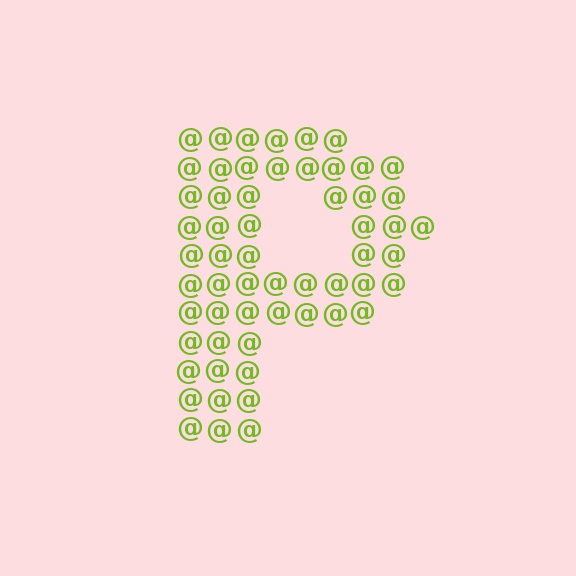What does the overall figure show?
The overall figure shows the letter P.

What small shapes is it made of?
It is made of small at signs.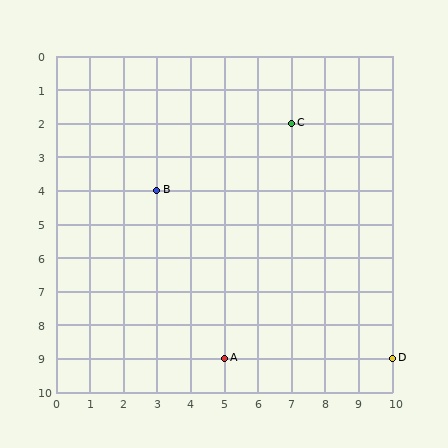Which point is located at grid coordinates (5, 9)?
Point A is at (5, 9).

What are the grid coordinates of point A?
Point A is at grid coordinates (5, 9).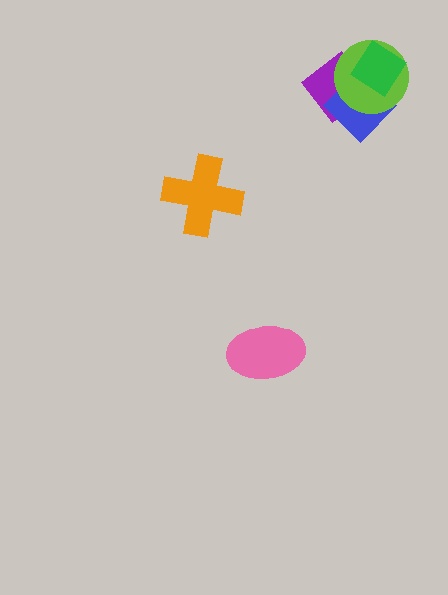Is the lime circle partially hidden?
Yes, it is partially covered by another shape.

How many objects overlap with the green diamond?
3 objects overlap with the green diamond.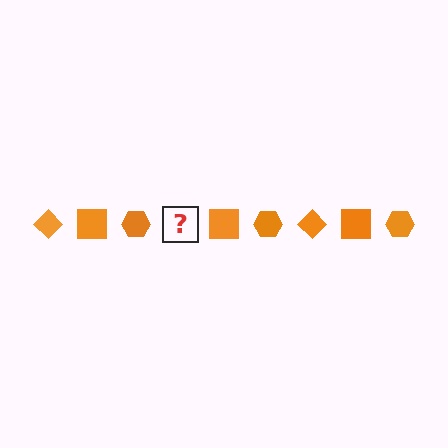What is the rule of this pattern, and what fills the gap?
The rule is that the pattern cycles through diamond, square, hexagon shapes in orange. The gap should be filled with an orange diamond.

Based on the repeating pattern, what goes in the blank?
The blank should be an orange diamond.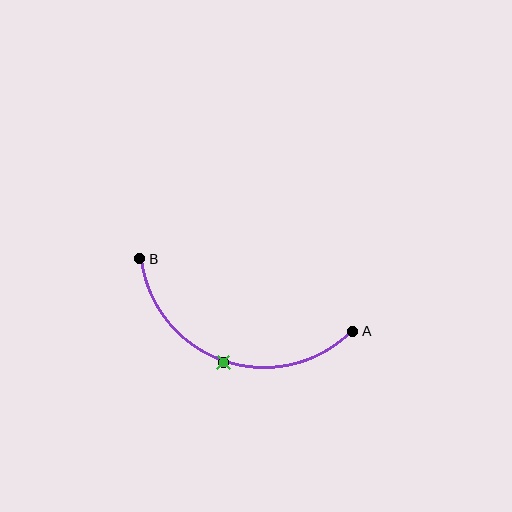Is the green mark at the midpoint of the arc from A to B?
Yes. The green mark lies on the arc at equal arc-length from both A and B — it is the arc midpoint.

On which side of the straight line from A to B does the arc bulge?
The arc bulges below the straight line connecting A and B.